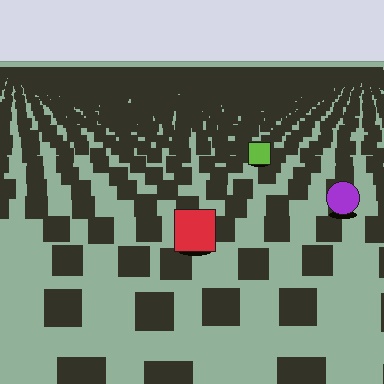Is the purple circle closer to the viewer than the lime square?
Yes. The purple circle is closer — you can tell from the texture gradient: the ground texture is coarser near it.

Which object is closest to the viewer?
The red square is closest. The texture marks near it are larger and more spread out.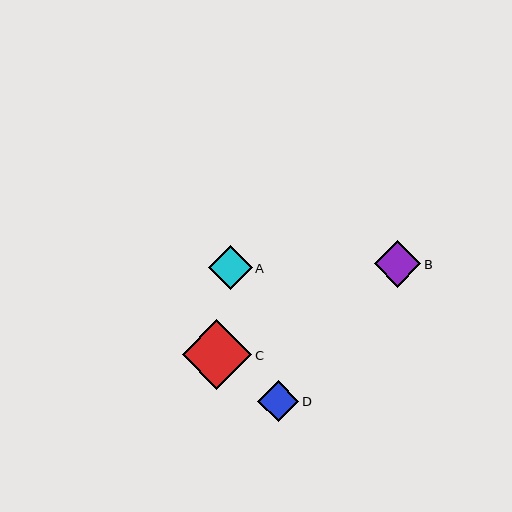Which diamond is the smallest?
Diamond D is the smallest with a size of approximately 41 pixels.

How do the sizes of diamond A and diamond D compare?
Diamond A and diamond D are approximately the same size.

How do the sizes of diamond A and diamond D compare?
Diamond A and diamond D are approximately the same size.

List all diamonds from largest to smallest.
From largest to smallest: C, B, A, D.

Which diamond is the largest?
Diamond C is the largest with a size of approximately 69 pixels.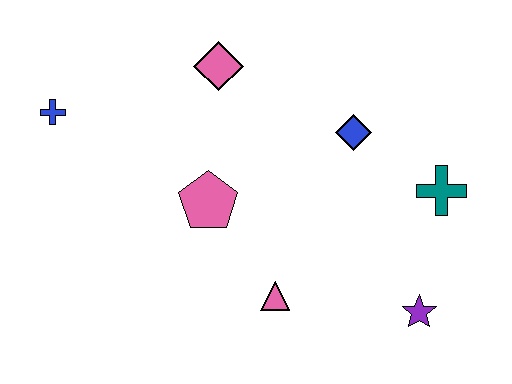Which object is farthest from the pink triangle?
The blue cross is farthest from the pink triangle.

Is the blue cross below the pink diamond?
Yes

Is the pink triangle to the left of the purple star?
Yes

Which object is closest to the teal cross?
The blue diamond is closest to the teal cross.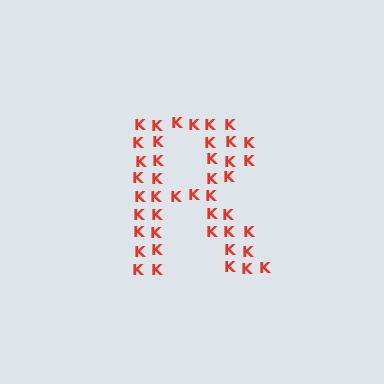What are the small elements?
The small elements are letter K's.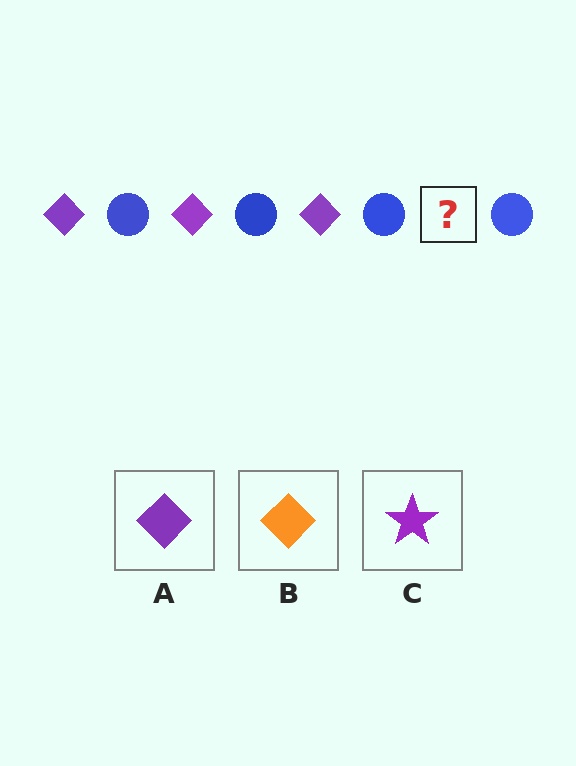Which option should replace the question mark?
Option A.